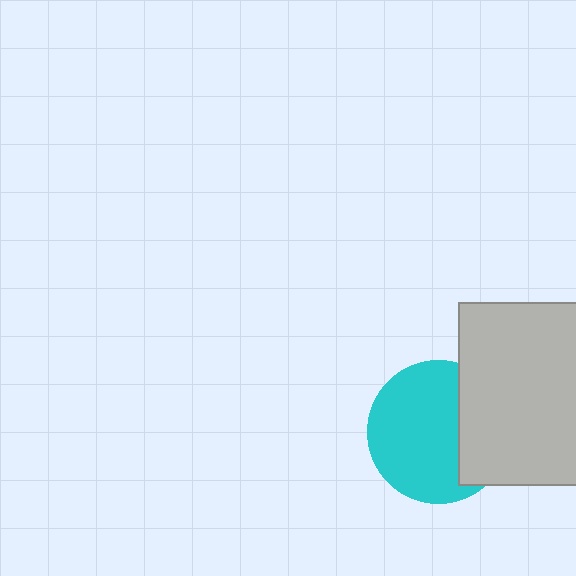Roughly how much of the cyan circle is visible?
Most of it is visible (roughly 68%).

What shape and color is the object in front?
The object in front is a light gray rectangle.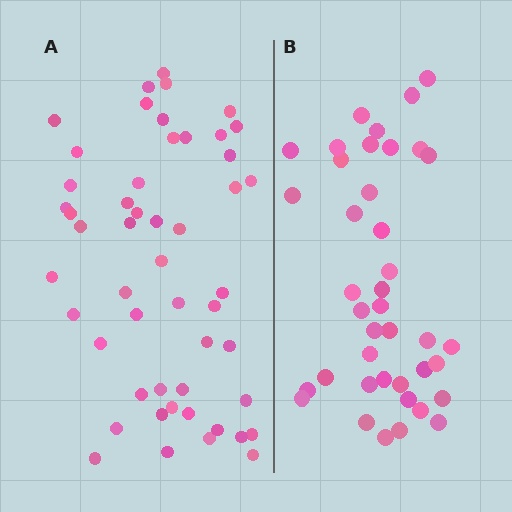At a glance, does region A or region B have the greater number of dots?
Region A (the left region) has more dots.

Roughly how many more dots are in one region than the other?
Region A has roughly 12 or so more dots than region B.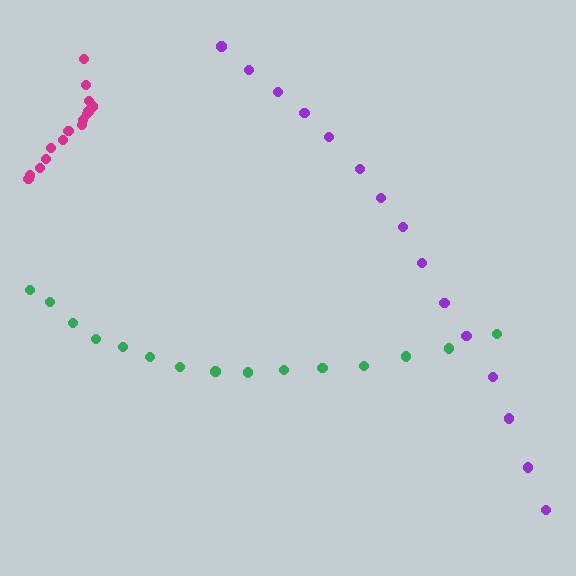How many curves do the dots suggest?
There are 3 distinct paths.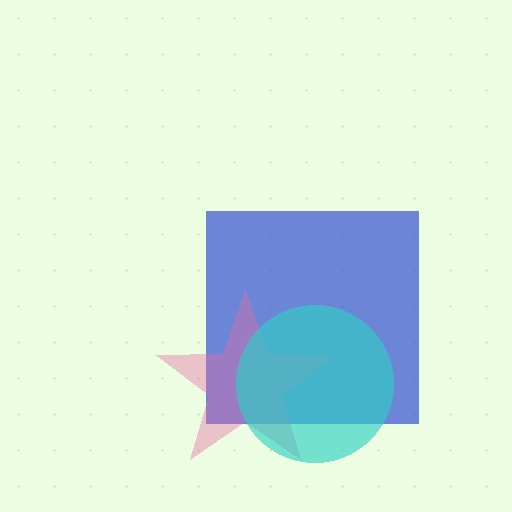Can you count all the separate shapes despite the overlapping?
Yes, there are 3 separate shapes.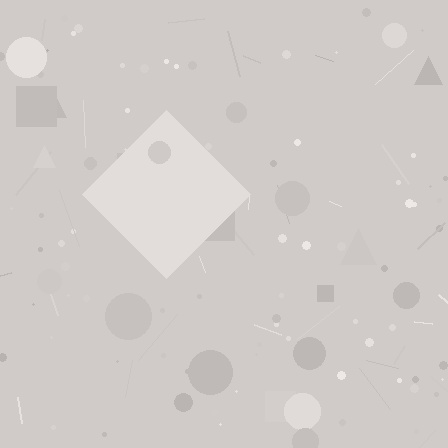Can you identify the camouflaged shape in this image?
The camouflaged shape is a diamond.